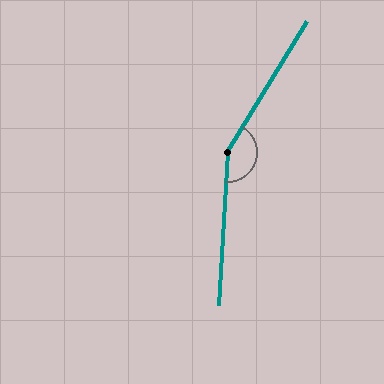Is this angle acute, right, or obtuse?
It is obtuse.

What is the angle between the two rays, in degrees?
Approximately 152 degrees.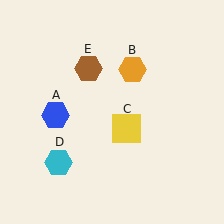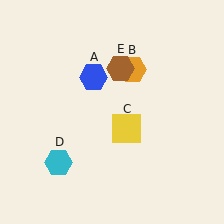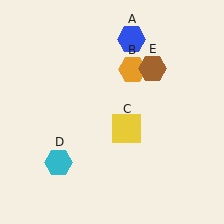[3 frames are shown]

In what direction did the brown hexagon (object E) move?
The brown hexagon (object E) moved right.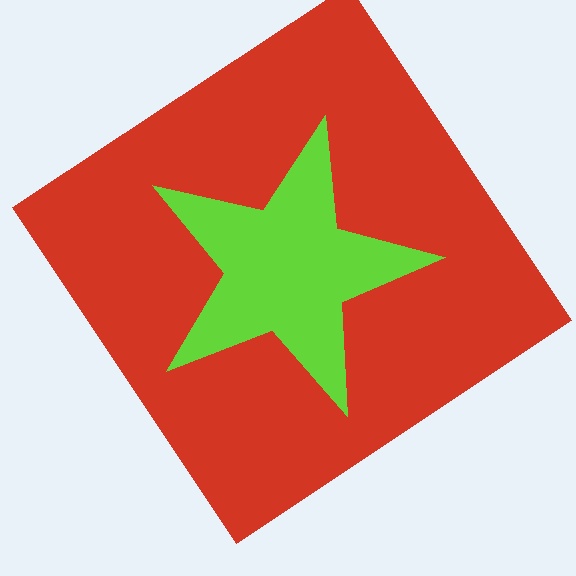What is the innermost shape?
The lime star.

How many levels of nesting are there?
2.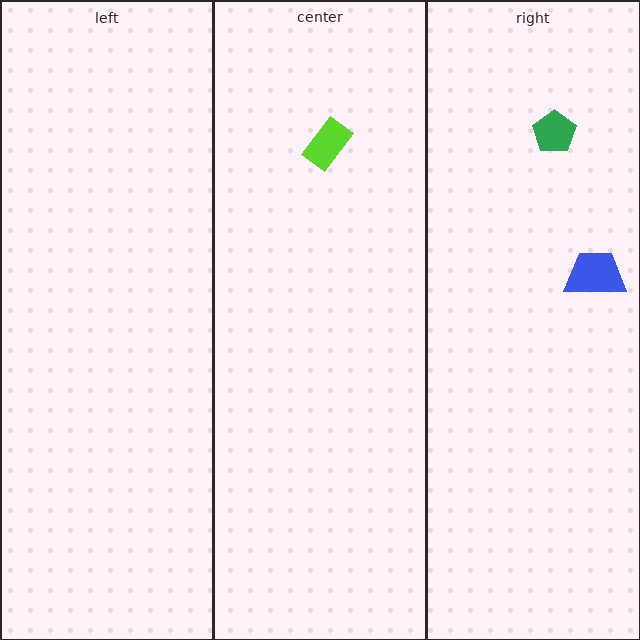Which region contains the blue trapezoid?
The right region.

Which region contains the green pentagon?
The right region.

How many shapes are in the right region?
2.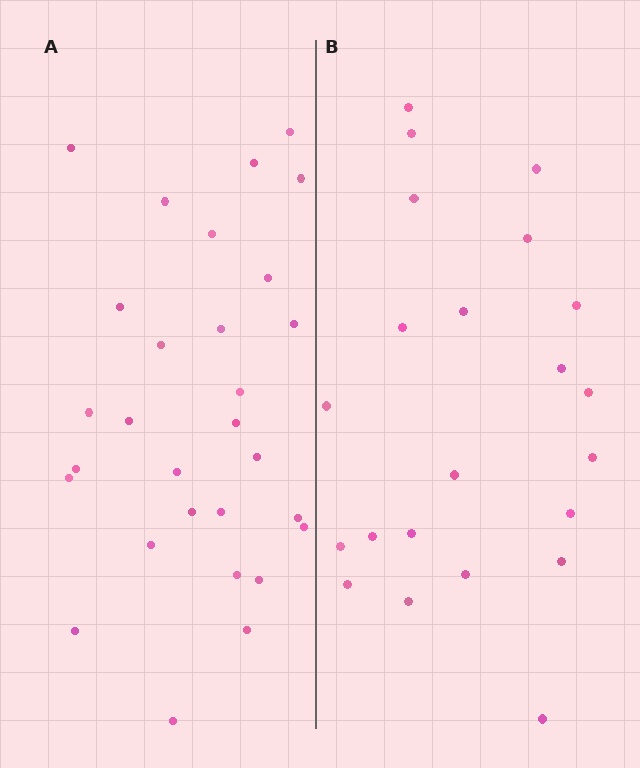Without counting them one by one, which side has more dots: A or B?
Region A (the left region) has more dots.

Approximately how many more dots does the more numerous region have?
Region A has roughly 8 or so more dots than region B.